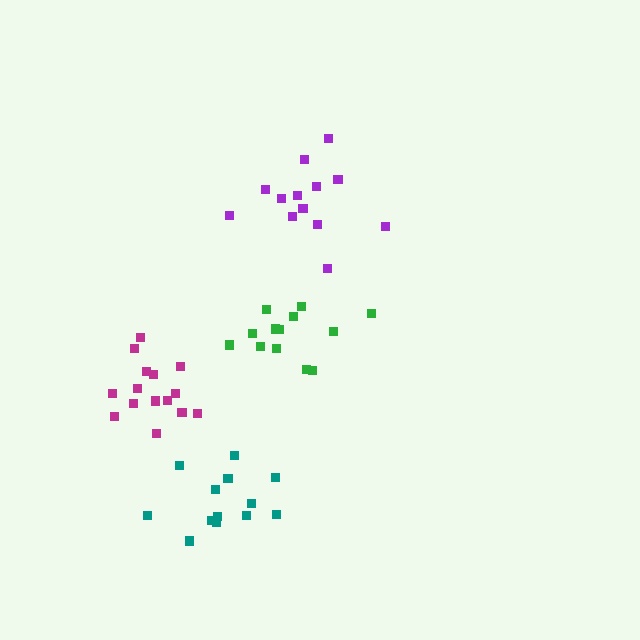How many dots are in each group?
Group 1: 15 dots, Group 2: 13 dots, Group 3: 14 dots, Group 4: 13 dots (55 total).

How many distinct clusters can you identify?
There are 4 distinct clusters.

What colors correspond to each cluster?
The clusters are colored: magenta, purple, teal, green.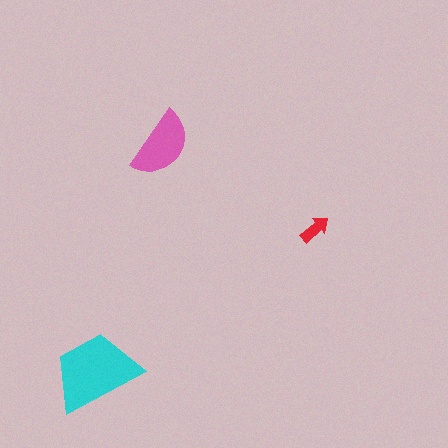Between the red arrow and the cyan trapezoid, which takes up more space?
The cyan trapezoid.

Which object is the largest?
The cyan trapezoid.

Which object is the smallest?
The red arrow.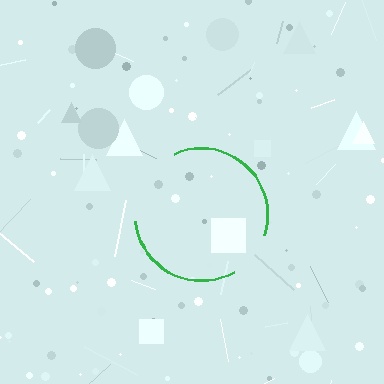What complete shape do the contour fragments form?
The contour fragments form a circle.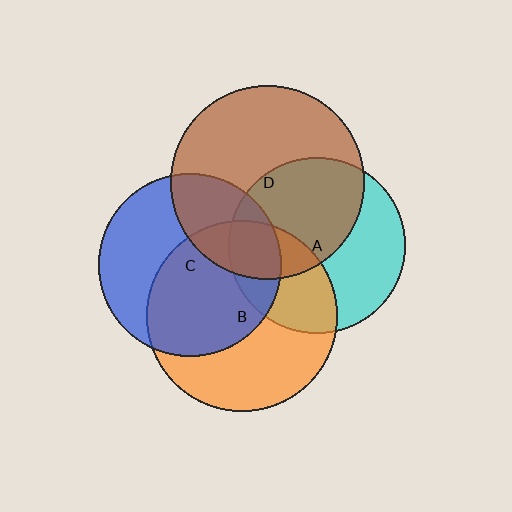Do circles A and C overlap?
Yes.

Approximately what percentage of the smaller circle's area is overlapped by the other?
Approximately 20%.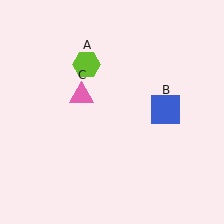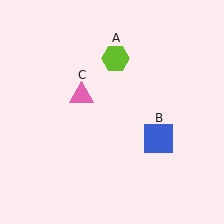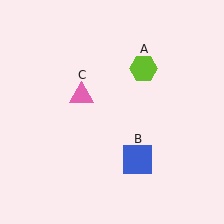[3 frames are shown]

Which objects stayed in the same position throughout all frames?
Pink triangle (object C) remained stationary.